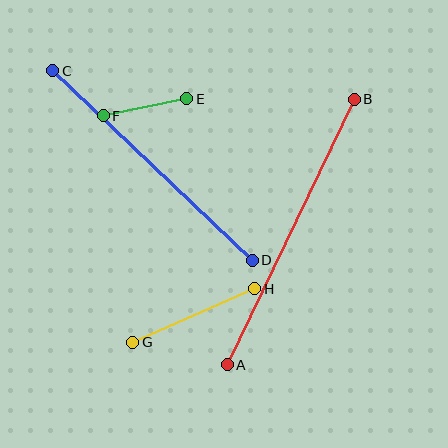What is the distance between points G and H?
The distance is approximately 133 pixels.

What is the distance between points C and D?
The distance is approximately 275 pixels.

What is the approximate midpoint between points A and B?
The midpoint is at approximately (291, 232) pixels.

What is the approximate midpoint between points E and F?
The midpoint is at approximately (145, 107) pixels.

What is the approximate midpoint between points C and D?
The midpoint is at approximately (152, 165) pixels.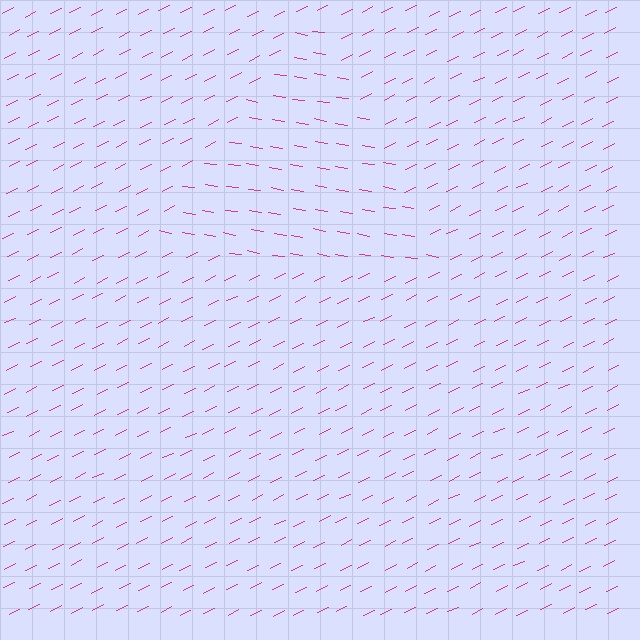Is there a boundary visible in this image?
Yes, there is a texture boundary formed by a change in line orientation.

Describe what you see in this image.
The image is filled with small magenta line segments. A triangle region in the image has lines oriented differently from the surrounding lines, creating a visible texture boundary.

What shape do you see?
I see a triangle.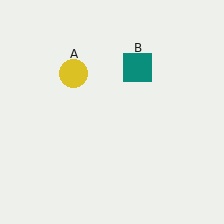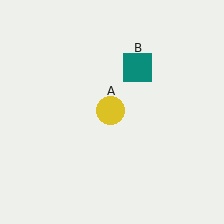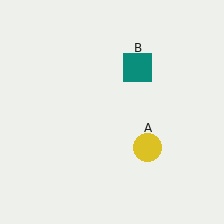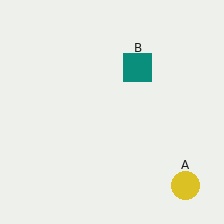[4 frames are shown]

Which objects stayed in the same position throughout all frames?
Teal square (object B) remained stationary.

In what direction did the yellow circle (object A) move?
The yellow circle (object A) moved down and to the right.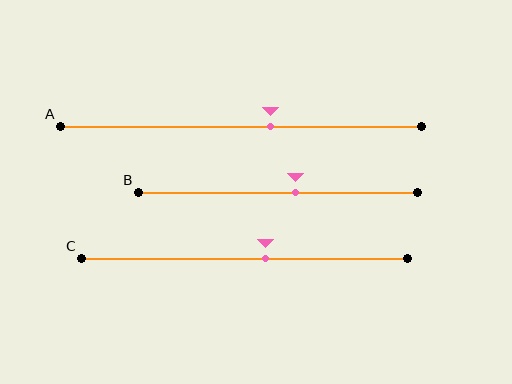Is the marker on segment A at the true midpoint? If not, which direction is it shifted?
No, the marker on segment A is shifted to the right by about 8% of the segment length.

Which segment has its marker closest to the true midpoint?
Segment B has its marker closest to the true midpoint.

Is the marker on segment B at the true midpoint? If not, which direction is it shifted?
No, the marker on segment B is shifted to the right by about 6% of the segment length.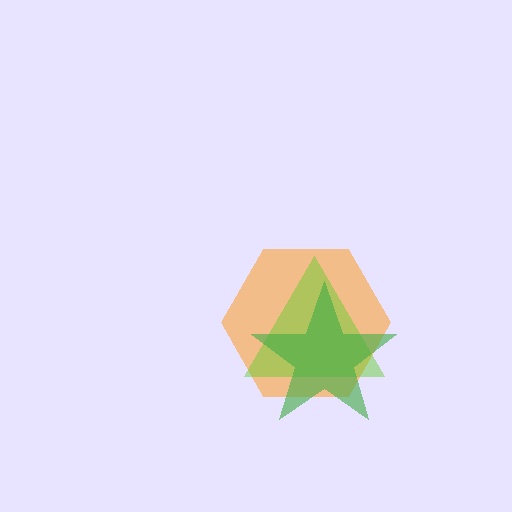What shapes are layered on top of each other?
The layered shapes are: an orange hexagon, a lime triangle, a green star.